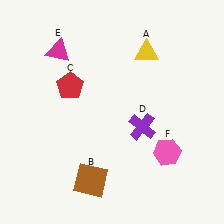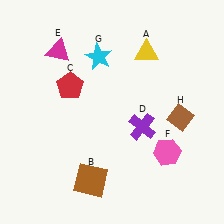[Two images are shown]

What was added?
A cyan star (G), a brown diamond (H) were added in Image 2.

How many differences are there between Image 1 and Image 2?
There are 2 differences between the two images.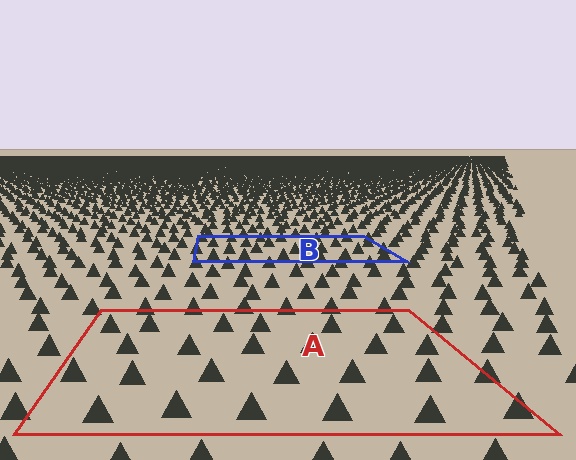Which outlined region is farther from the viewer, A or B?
Region B is farther from the viewer — the texture elements inside it appear smaller and more densely packed.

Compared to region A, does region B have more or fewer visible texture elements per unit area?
Region B has more texture elements per unit area — they are packed more densely because it is farther away.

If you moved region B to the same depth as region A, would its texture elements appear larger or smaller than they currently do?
They would appear larger. At a closer depth, the same texture elements are projected at a bigger on-screen size.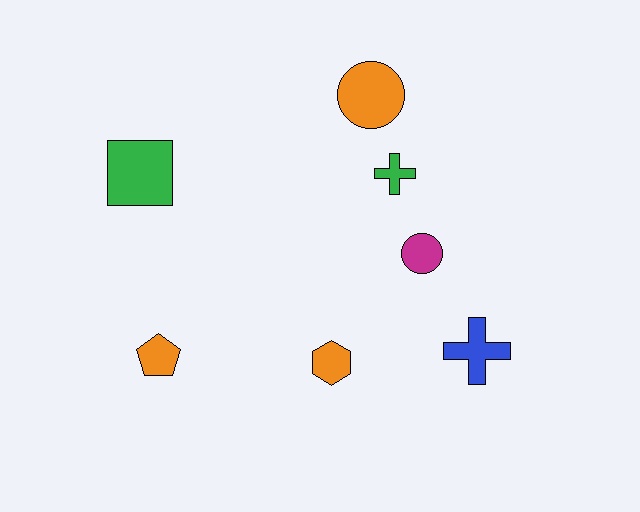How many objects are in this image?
There are 7 objects.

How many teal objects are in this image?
There are no teal objects.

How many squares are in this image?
There is 1 square.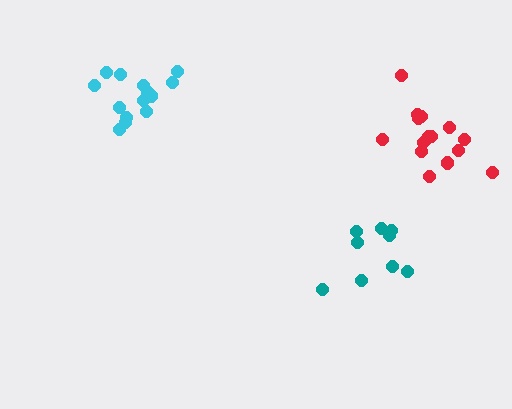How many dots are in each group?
Group 1: 14 dots, Group 2: 15 dots, Group 3: 9 dots (38 total).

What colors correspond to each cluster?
The clusters are colored: cyan, red, teal.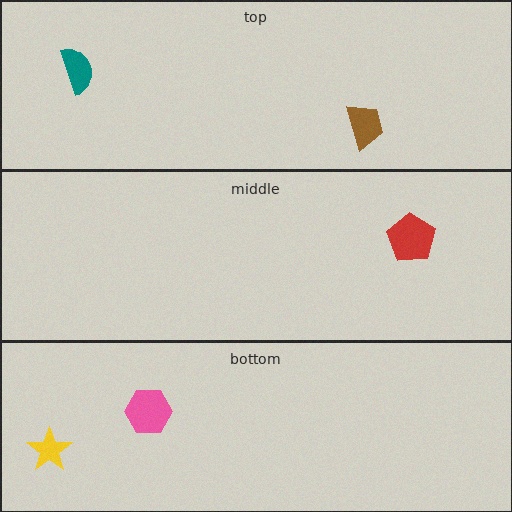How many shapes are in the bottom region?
2.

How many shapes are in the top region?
2.